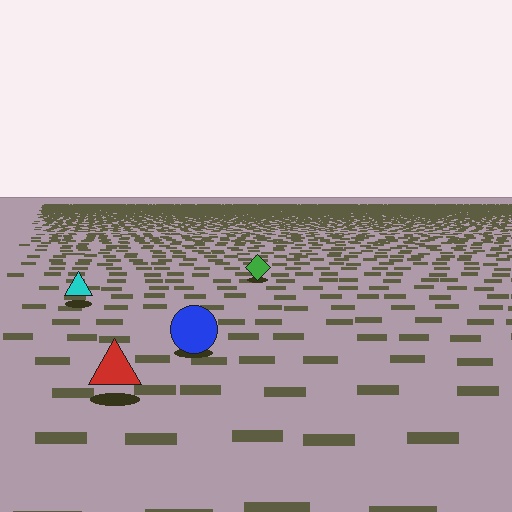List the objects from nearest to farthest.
From nearest to farthest: the red triangle, the blue circle, the cyan triangle, the green diamond.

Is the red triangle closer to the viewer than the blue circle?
Yes. The red triangle is closer — you can tell from the texture gradient: the ground texture is coarser near it.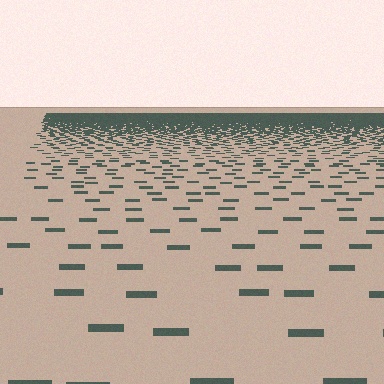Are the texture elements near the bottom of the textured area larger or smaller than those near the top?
Larger. Near the bottom, elements are closer to the viewer and appear at a bigger on-screen size.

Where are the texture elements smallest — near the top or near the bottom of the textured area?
Near the top.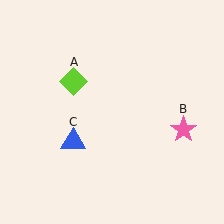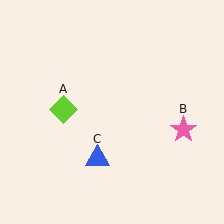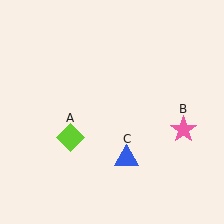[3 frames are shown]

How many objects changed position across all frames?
2 objects changed position: lime diamond (object A), blue triangle (object C).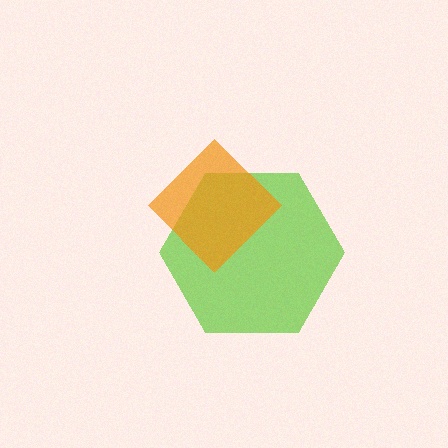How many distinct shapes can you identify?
There are 2 distinct shapes: a lime hexagon, an orange diamond.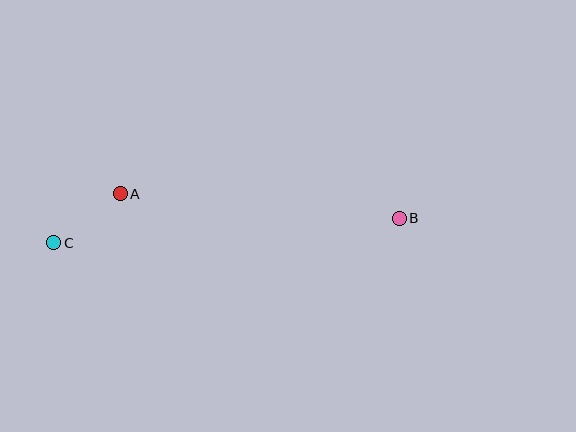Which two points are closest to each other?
Points A and C are closest to each other.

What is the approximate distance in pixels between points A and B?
The distance between A and B is approximately 280 pixels.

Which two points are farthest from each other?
Points B and C are farthest from each other.